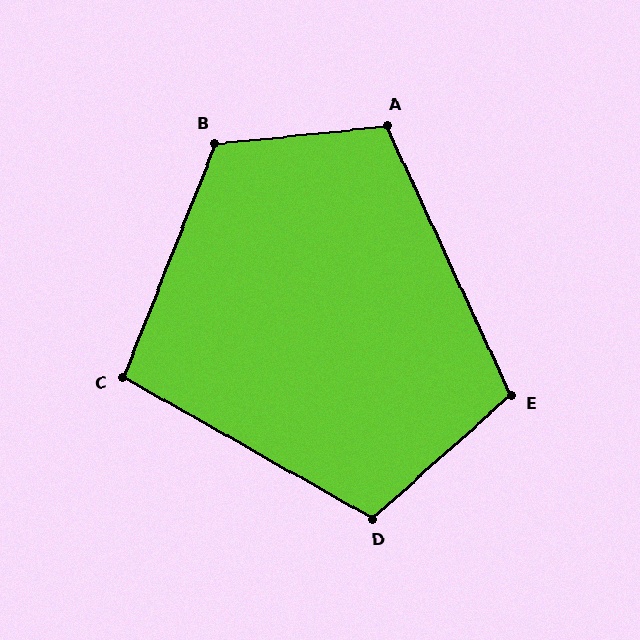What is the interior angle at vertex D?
Approximately 109 degrees (obtuse).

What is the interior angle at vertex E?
Approximately 107 degrees (obtuse).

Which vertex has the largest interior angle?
B, at approximately 117 degrees.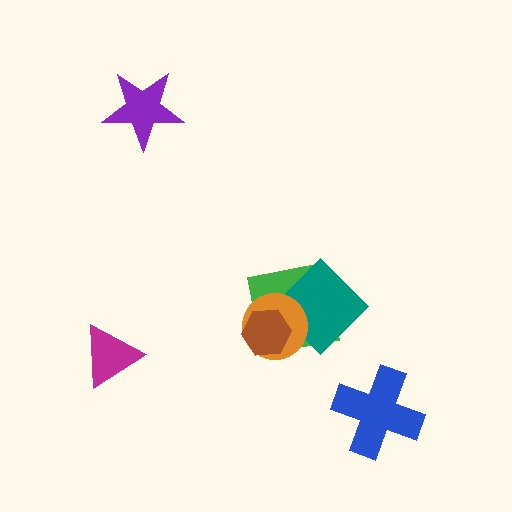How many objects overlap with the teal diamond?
3 objects overlap with the teal diamond.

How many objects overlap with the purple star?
0 objects overlap with the purple star.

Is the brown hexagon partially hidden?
No, no other shape covers it.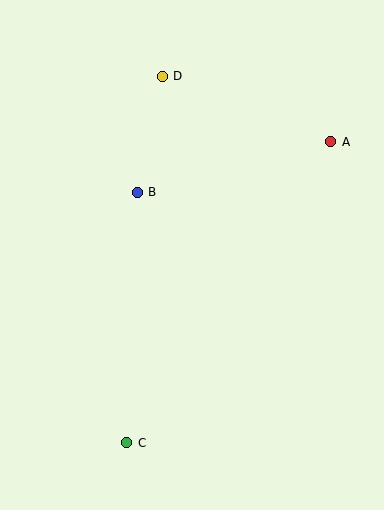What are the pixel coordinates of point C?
Point C is at (127, 443).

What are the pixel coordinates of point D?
Point D is at (162, 76).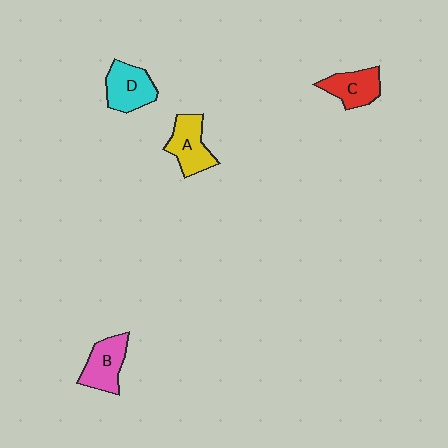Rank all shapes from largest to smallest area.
From largest to smallest: D (cyan), A (yellow), B (pink), C (red).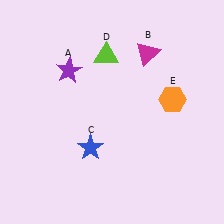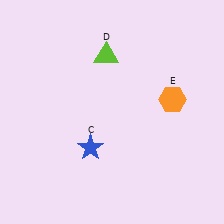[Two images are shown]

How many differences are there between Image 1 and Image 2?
There are 2 differences between the two images.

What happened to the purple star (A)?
The purple star (A) was removed in Image 2. It was in the top-left area of Image 1.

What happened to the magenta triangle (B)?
The magenta triangle (B) was removed in Image 2. It was in the top-right area of Image 1.